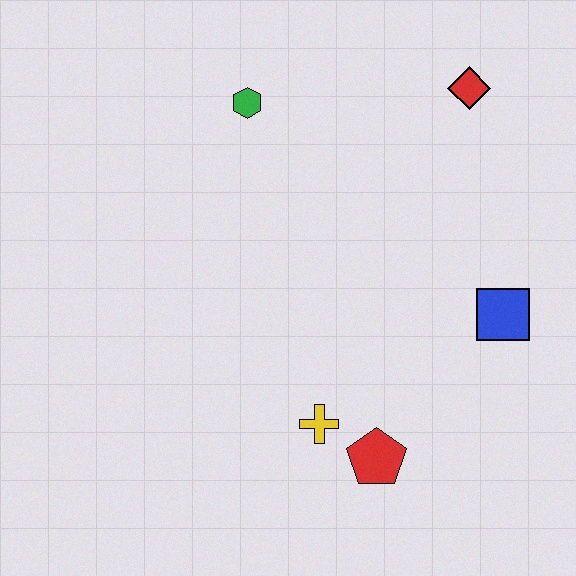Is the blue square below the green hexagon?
Yes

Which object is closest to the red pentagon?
The yellow cross is closest to the red pentagon.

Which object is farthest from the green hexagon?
The red pentagon is farthest from the green hexagon.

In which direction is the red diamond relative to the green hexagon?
The red diamond is to the right of the green hexagon.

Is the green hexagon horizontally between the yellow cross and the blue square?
No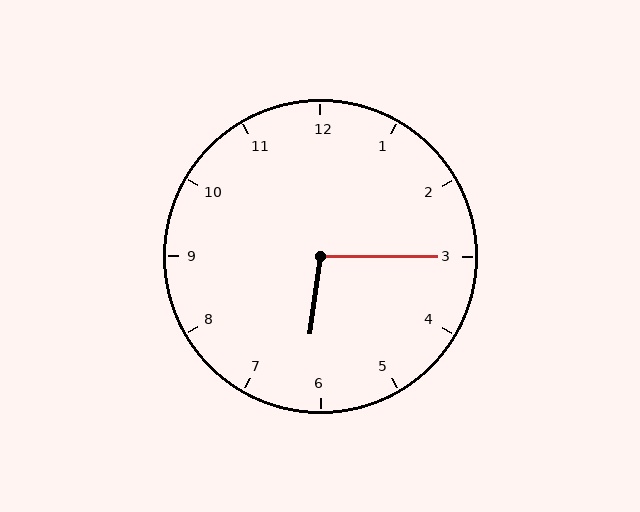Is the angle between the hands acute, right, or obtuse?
It is obtuse.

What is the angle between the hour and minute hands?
Approximately 98 degrees.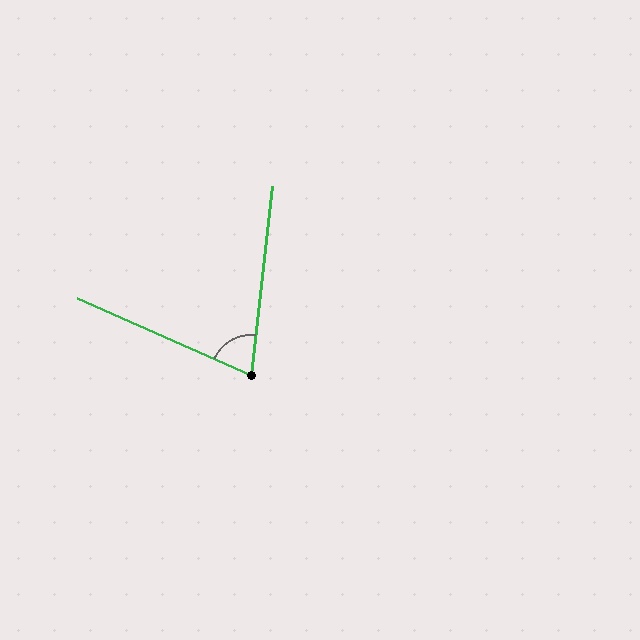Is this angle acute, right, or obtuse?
It is acute.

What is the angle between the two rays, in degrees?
Approximately 73 degrees.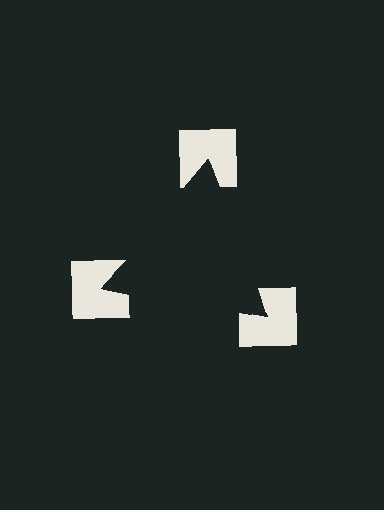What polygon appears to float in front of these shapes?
An illusory triangle — its edges are inferred from the aligned wedge cuts in the notched squares, not physically drawn.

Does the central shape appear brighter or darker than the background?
It typically appears slightly darker than the background, even though no actual brightness change is drawn.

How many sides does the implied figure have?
3 sides.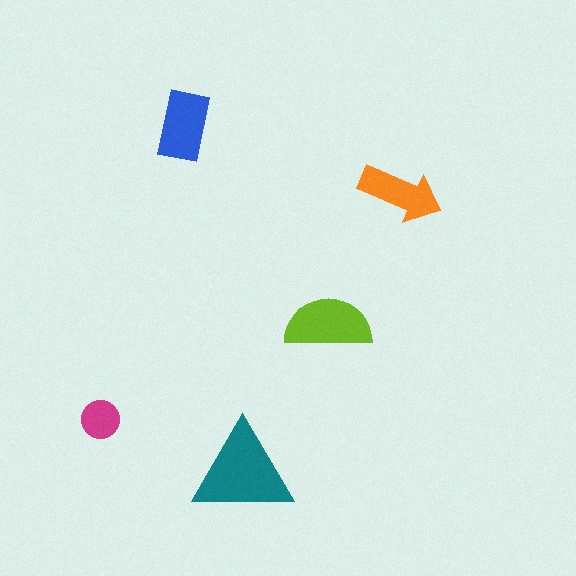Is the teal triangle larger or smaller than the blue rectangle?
Larger.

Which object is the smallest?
The magenta circle.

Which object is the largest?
The teal triangle.